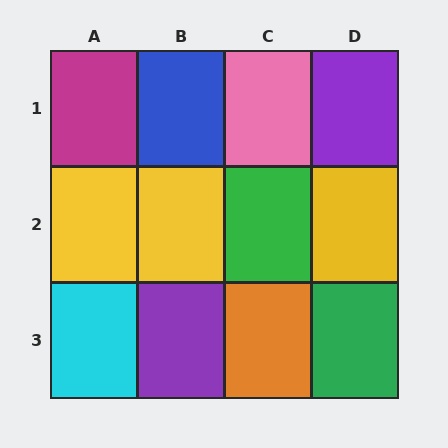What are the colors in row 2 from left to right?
Yellow, yellow, green, yellow.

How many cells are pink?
1 cell is pink.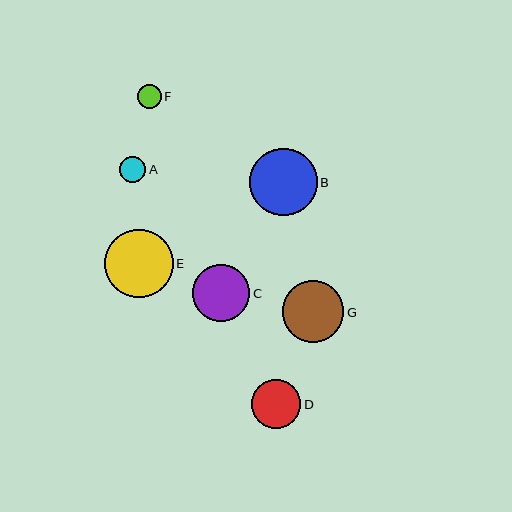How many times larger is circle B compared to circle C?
Circle B is approximately 1.2 times the size of circle C.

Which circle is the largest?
Circle E is the largest with a size of approximately 68 pixels.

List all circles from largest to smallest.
From largest to smallest: E, B, G, C, D, A, F.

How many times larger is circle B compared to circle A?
Circle B is approximately 2.6 times the size of circle A.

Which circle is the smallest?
Circle F is the smallest with a size of approximately 24 pixels.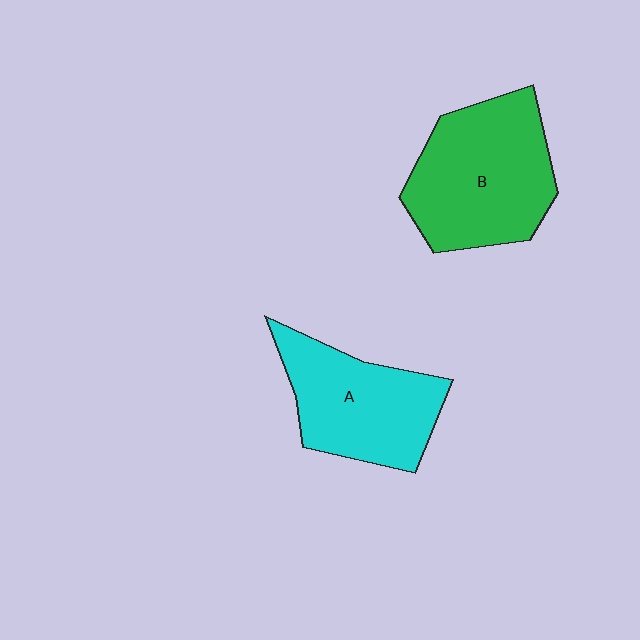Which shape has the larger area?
Shape B (green).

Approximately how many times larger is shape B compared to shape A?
Approximately 1.2 times.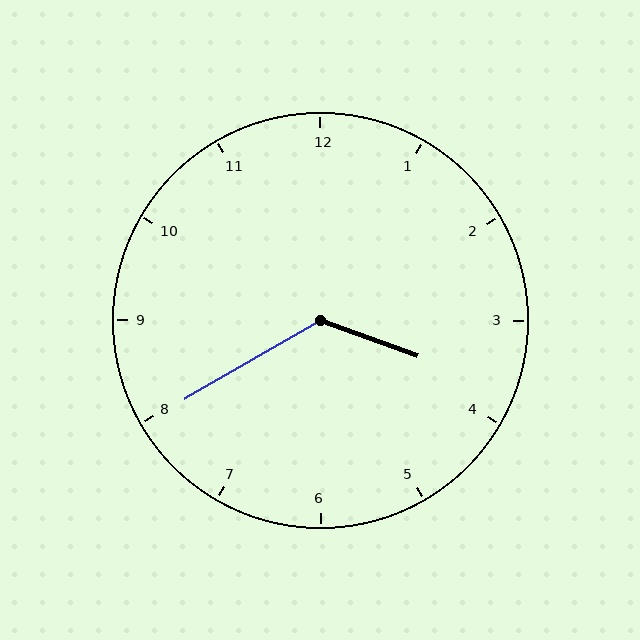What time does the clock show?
3:40.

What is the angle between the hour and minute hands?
Approximately 130 degrees.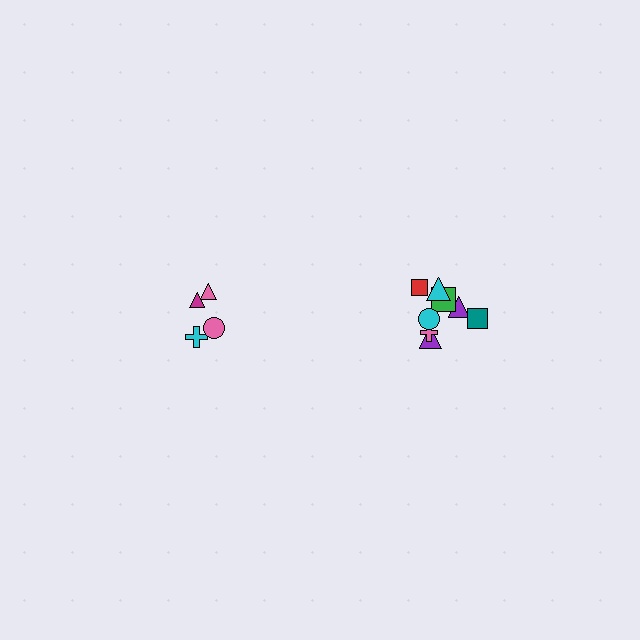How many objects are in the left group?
There are 4 objects.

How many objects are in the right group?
There are 8 objects.